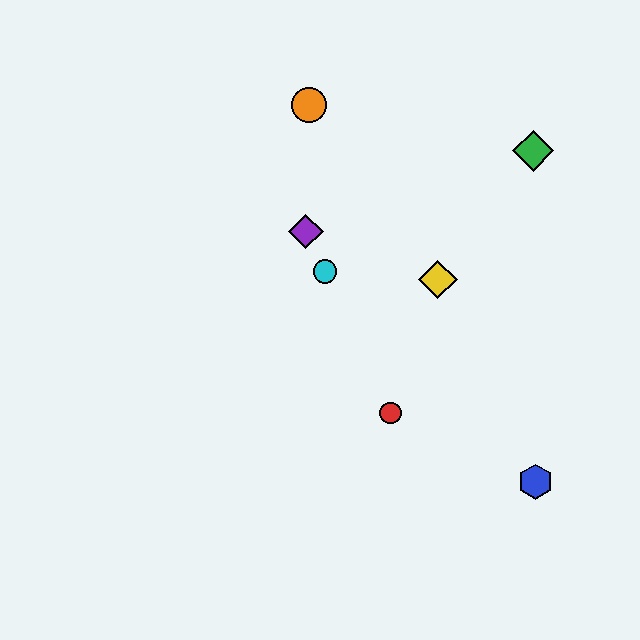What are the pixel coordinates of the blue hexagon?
The blue hexagon is at (535, 482).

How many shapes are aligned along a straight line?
3 shapes (the red circle, the purple diamond, the cyan circle) are aligned along a straight line.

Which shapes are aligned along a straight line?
The red circle, the purple diamond, the cyan circle are aligned along a straight line.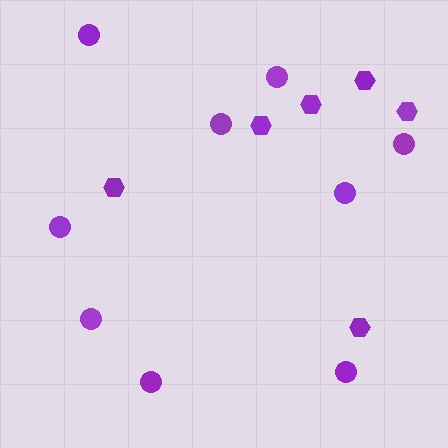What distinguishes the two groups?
There are 2 groups: one group of circles (9) and one group of hexagons (6).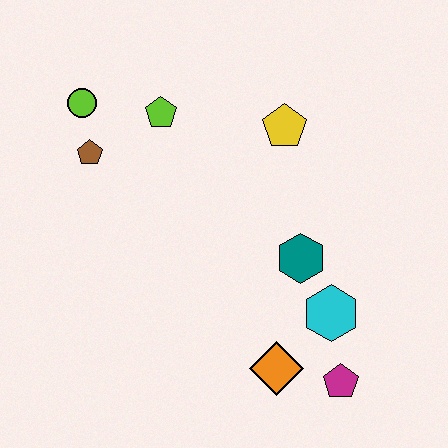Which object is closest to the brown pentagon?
The lime circle is closest to the brown pentagon.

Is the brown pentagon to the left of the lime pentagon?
Yes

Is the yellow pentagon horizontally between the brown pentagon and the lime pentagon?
No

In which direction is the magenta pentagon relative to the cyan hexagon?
The magenta pentagon is below the cyan hexagon.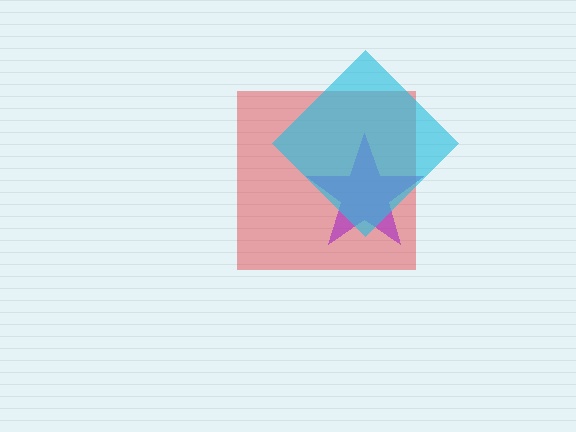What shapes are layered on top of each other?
The layered shapes are: a red square, a purple star, a cyan diamond.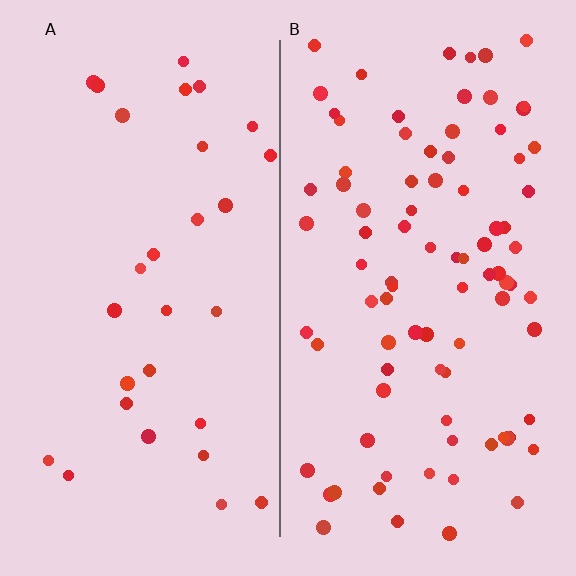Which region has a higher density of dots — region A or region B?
B (the right).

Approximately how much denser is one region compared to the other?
Approximately 3.0× — region B over region A.